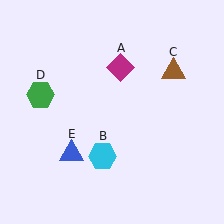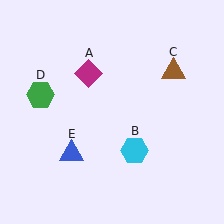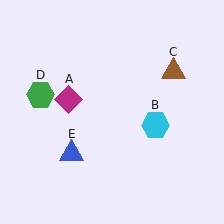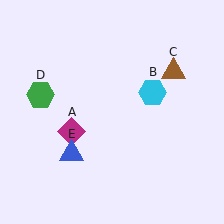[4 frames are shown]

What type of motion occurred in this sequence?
The magenta diamond (object A), cyan hexagon (object B) rotated counterclockwise around the center of the scene.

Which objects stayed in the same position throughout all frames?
Brown triangle (object C) and green hexagon (object D) and blue triangle (object E) remained stationary.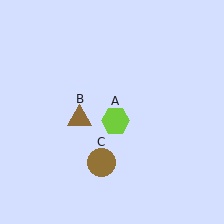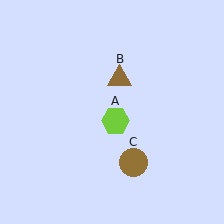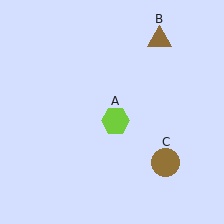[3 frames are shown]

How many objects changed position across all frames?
2 objects changed position: brown triangle (object B), brown circle (object C).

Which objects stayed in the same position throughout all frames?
Lime hexagon (object A) remained stationary.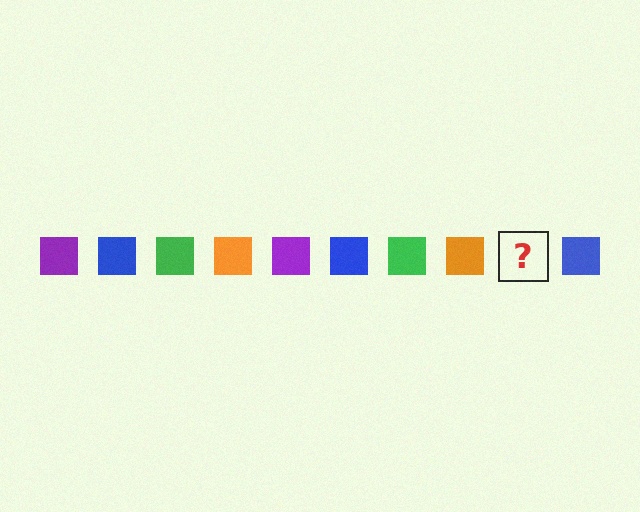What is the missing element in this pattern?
The missing element is a purple square.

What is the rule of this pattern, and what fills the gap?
The rule is that the pattern cycles through purple, blue, green, orange squares. The gap should be filled with a purple square.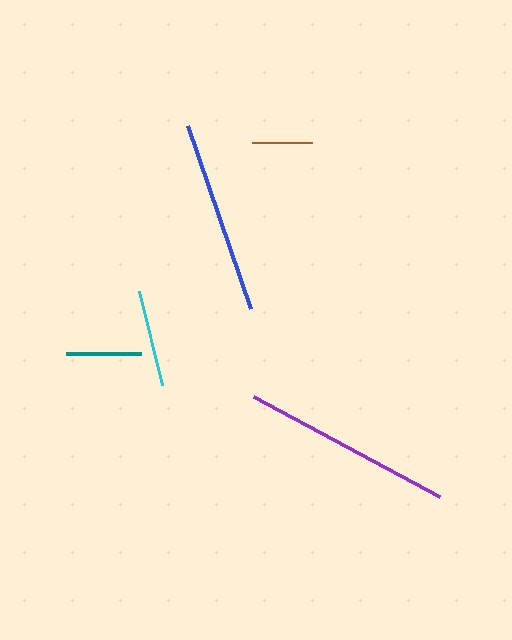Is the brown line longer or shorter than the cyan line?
The cyan line is longer than the brown line.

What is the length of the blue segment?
The blue segment is approximately 194 pixels long.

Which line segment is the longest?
The purple line is the longest at approximately 212 pixels.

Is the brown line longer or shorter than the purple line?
The purple line is longer than the brown line.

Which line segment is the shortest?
The brown line is the shortest at approximately 61 pixels.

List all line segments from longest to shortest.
From longest to shortest: purple, blue, cyan, teal, brown.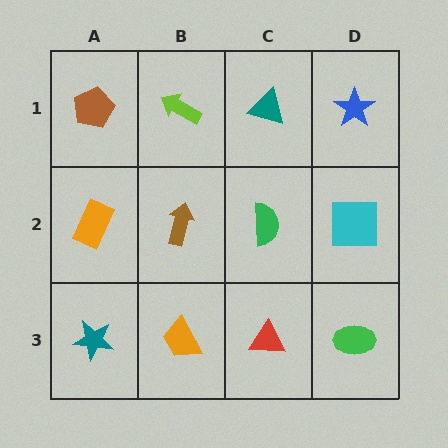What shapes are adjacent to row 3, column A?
An orange rectangle (row 2, column A), an orange trapezoid (row 3, column B).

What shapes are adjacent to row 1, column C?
A green semicircle (row 2, column C), a lime arrow (row 1, column B), a blue star (row 1, column D).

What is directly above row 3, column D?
A cyan square.